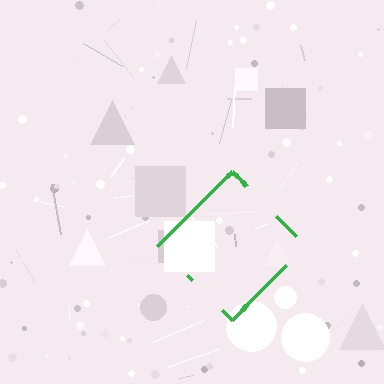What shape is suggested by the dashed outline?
The dashed outline suggests a diamond.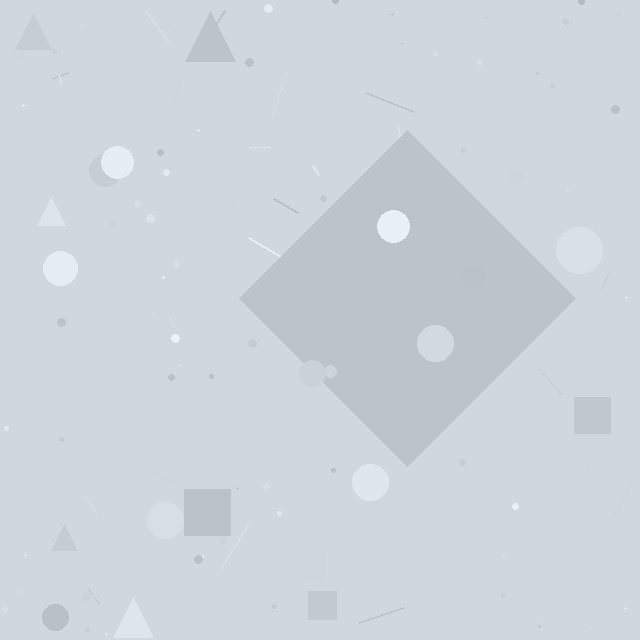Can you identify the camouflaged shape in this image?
The camouflaged shape is a diamond.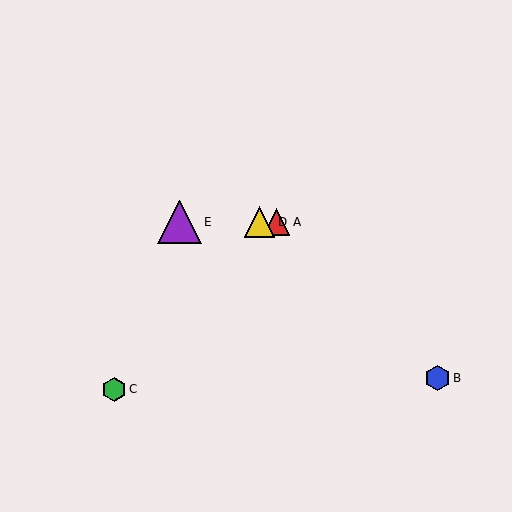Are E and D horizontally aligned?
Yes, both are at y≈222.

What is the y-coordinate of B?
Object B is at y≈378.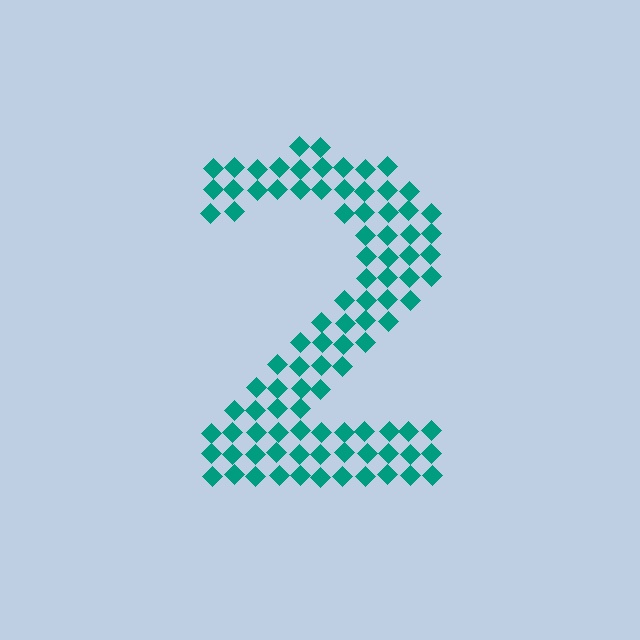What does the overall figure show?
The overall figure shows the digit 2.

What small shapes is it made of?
It is made of small diamonds.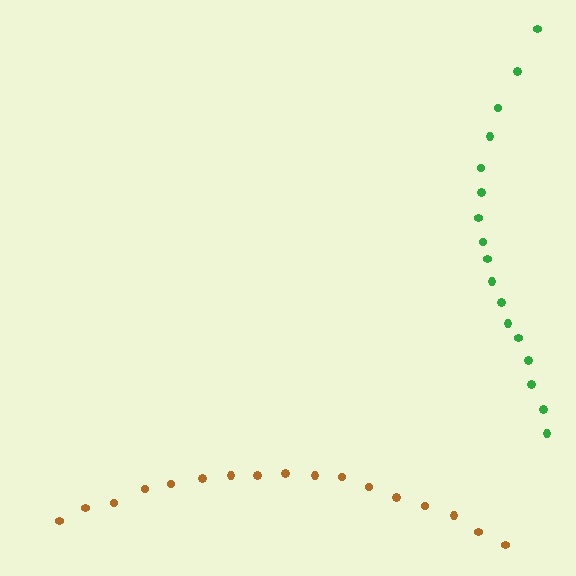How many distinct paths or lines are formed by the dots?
There are 2 distinct paths.